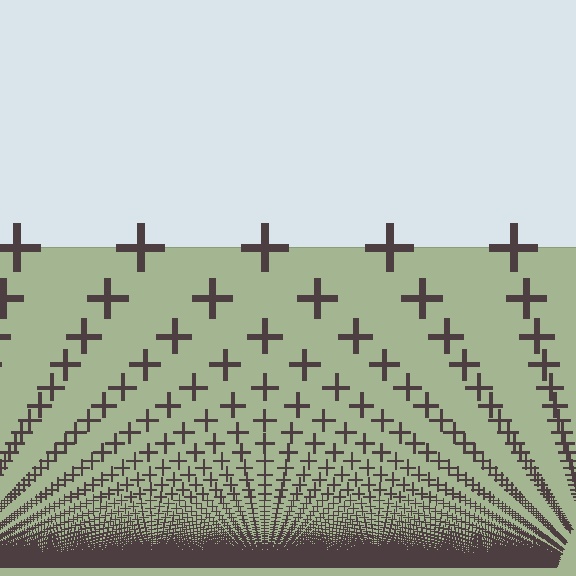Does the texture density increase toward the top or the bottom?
Density increases toward the bottom.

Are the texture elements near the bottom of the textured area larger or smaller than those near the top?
Smaller. The gradient is inverted — elements near the bottom are smaller and denser.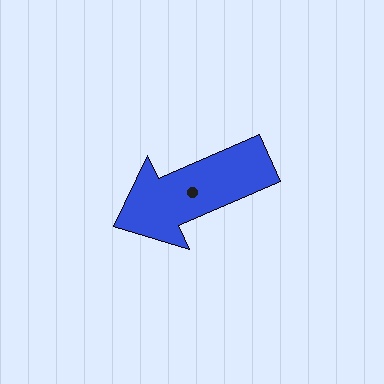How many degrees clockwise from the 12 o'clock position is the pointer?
Approximately 246 degrees.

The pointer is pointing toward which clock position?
Roughly 8 o'clock.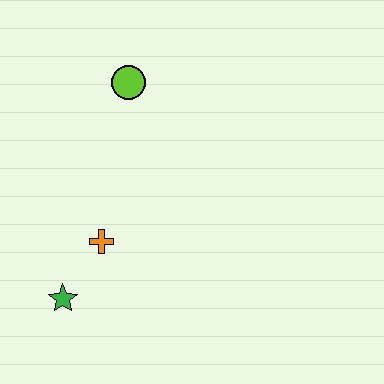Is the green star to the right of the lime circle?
No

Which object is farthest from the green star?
The lime circle is farthest from the green star.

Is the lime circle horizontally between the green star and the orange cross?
No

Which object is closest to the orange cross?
The green star is closest to the orange cross.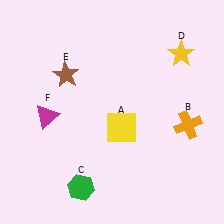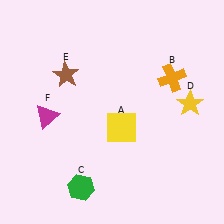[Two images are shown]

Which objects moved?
The objects that moved are: the orange cross (B), the yellow star (D).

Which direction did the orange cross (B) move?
The orange cross (B) moved up.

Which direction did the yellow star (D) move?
The yellow star (D) moved down.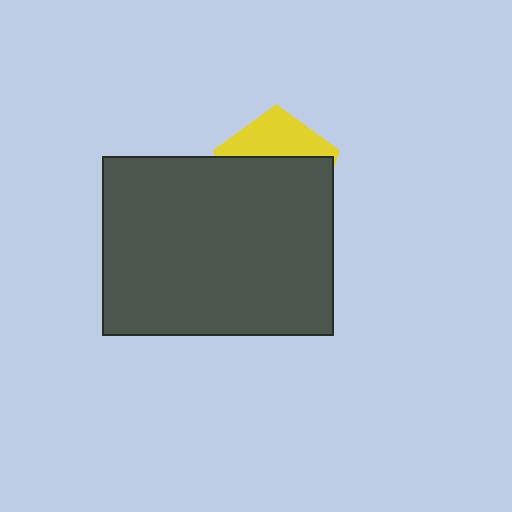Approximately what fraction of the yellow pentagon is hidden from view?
Roughly 66% of the yellow pentagon is hidden behind the dark gray rectangle.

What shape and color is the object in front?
The object in front is a dark gray rectangle.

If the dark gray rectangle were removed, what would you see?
You would see the complete yellow pentagon.